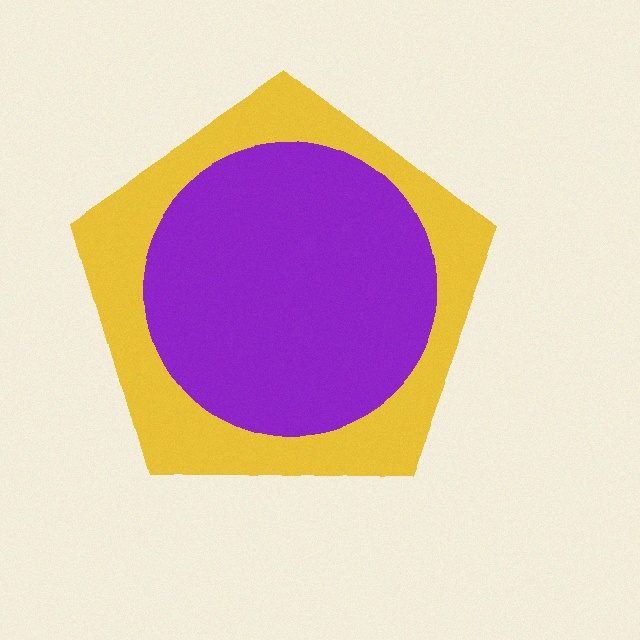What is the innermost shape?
The purple circle.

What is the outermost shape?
The yellow pentagon.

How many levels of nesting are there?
2.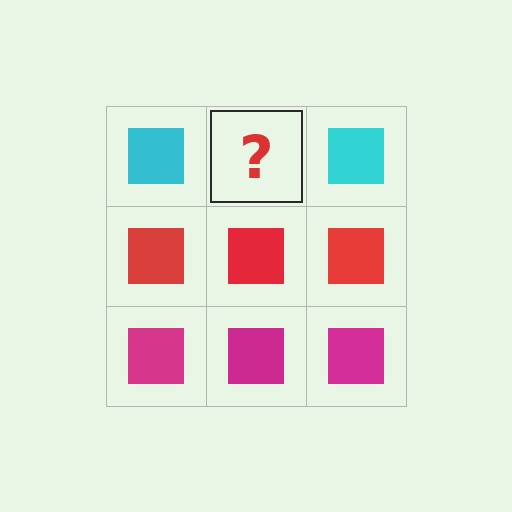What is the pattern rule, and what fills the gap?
The rule is that each row has a consistent color. The gap should be filled with a cyan square.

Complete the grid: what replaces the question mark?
The question mark should be replaced with a cyan square.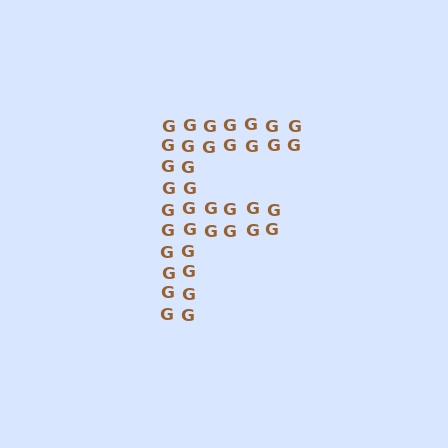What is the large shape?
The large shape is the letter F.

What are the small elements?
The small elements are letter G's.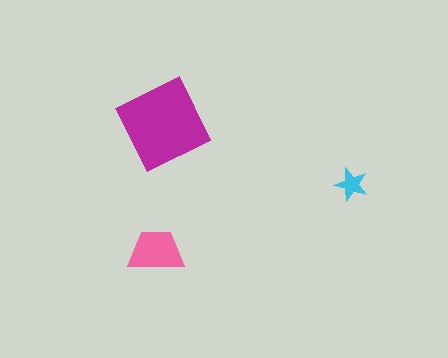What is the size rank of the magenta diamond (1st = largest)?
1st.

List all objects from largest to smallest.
The magenta diamond, the pink trapezoid, the cyan star.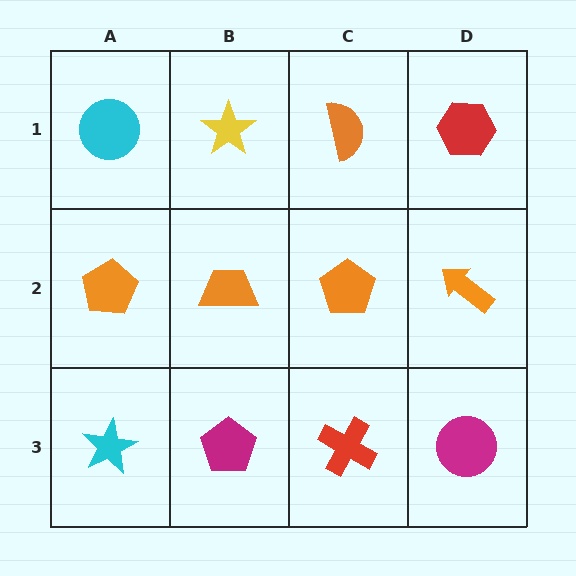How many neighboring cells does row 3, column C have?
3.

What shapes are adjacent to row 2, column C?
An orange semicircle (row 1, column C), a red cross (row 3, column C), an orange trapezoid (row 2, column B), an orange arrow (row 2, column D).